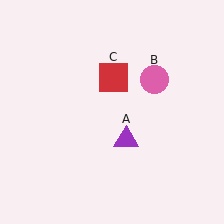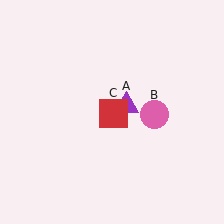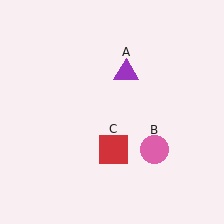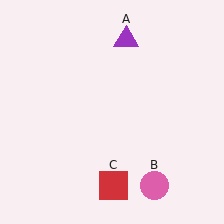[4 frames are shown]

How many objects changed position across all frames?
3 objects changed position: purple triangle (object A), pink circle (object B), red square (object C).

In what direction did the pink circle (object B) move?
The pink circle (object B) moved down.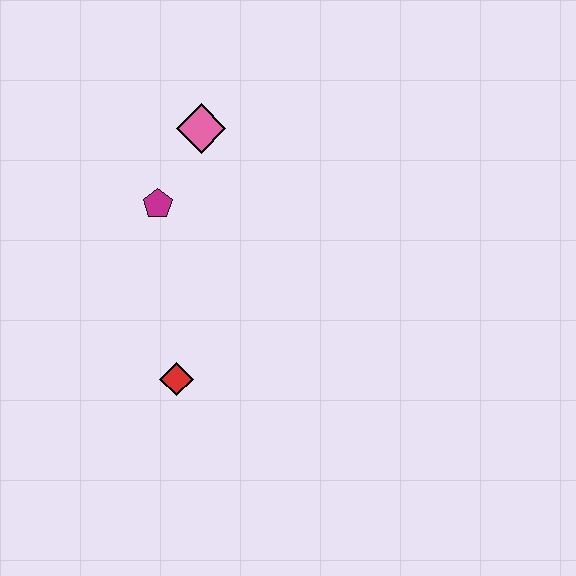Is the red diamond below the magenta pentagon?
Yes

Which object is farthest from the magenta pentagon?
The red diamond is farthest from the magenta pentagon.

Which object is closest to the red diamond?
The magenta pentagon is closest to the red diamond.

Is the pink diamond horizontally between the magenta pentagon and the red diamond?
No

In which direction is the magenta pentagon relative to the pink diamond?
The magenta pentagon is below the pink diamond.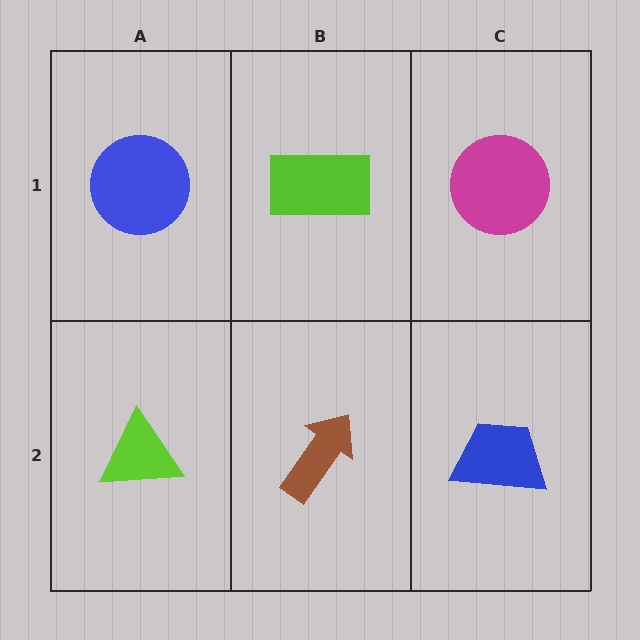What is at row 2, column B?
A brown arrow.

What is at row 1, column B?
A lime rectangle.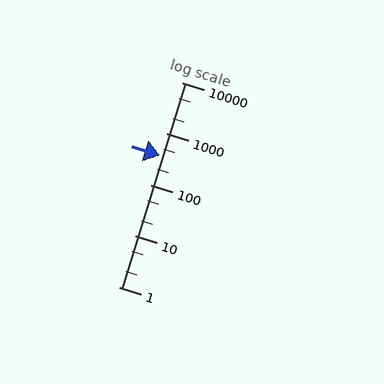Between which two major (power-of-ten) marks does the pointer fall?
The pointer is between 100 and 1000.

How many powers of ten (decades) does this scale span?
The scale spans 4 decades, from 1 to 10000.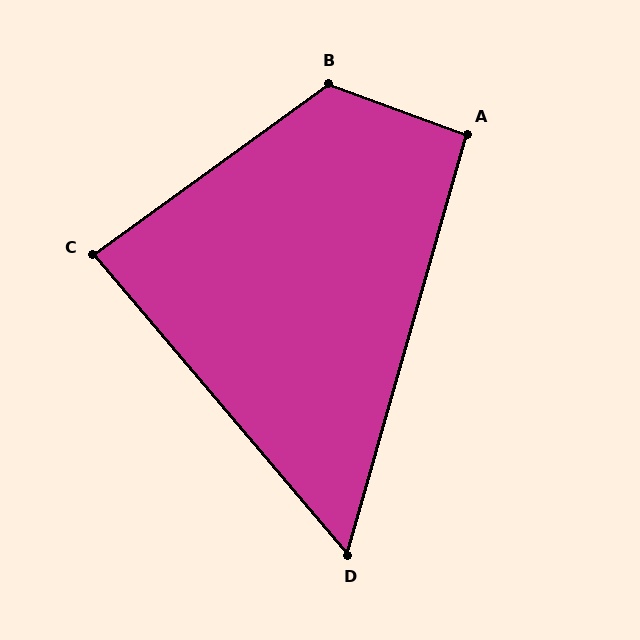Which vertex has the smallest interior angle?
D, at approximately 56 degrees.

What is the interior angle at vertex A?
Approximately 94 degrees (approximately right).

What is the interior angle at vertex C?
Approximately 86 degrees (approximately right).